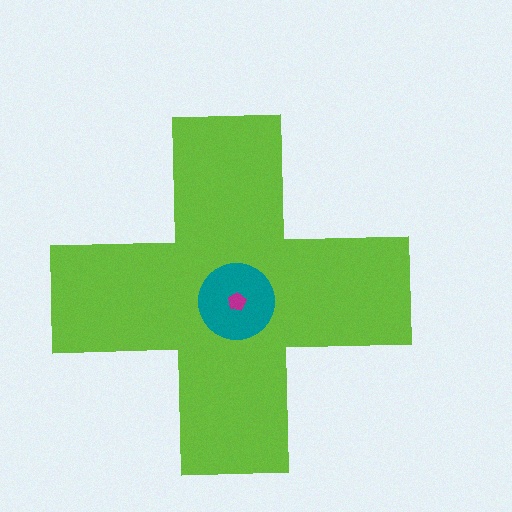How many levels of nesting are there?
3.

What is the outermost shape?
The lime cross.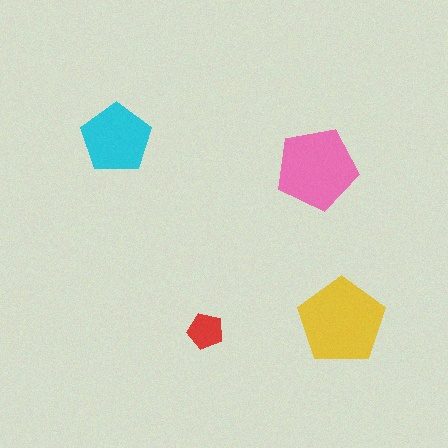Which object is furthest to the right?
The yellow pentagon is rightmost.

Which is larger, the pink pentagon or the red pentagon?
The pink one.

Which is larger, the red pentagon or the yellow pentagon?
The yellow one.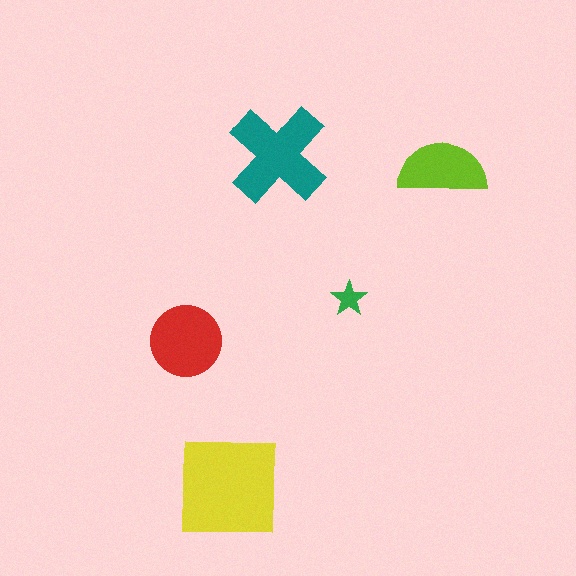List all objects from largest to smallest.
The yellow square, the teal cross, the red circle, the lime semicircle, the green star.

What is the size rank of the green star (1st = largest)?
5th.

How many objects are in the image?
There are 5 objects in the image.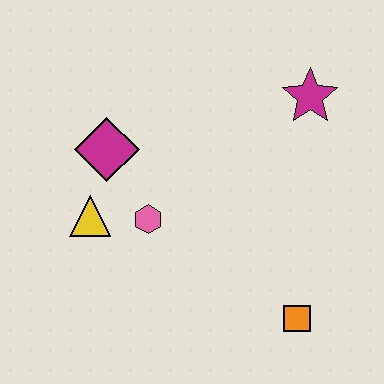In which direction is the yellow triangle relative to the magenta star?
The yellow triangle is to the left of the magenta star.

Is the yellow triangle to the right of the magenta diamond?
No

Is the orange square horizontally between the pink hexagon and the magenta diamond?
No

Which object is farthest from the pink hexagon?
The magenta star is farthest from the pink hexagon.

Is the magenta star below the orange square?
No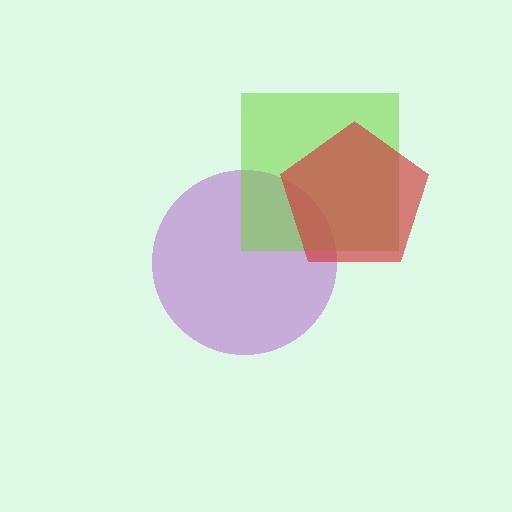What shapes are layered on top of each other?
The layered shapes are: a purple circle, a lime square, a red pentagon.